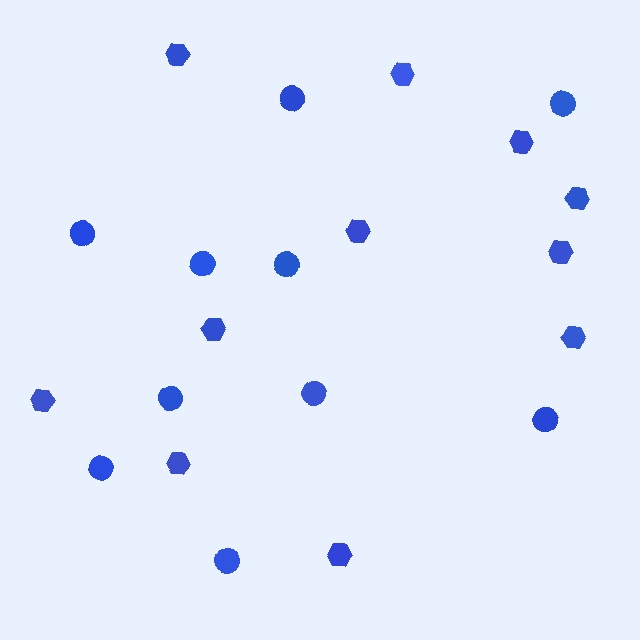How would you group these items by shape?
There are 2 groups: one group of circles (10) and one group of hexagons (11).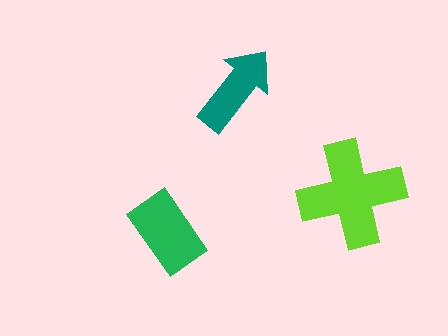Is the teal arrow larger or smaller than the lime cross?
Smaller.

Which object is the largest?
The lime cross.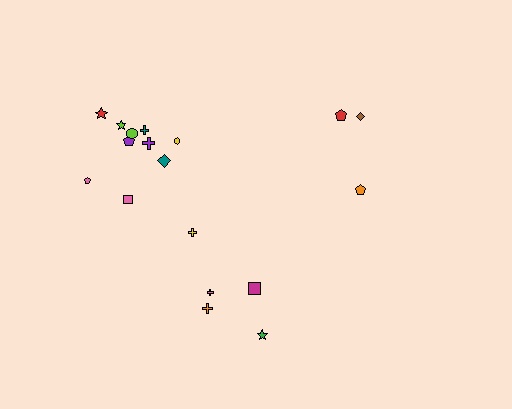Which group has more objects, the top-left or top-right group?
The top-left group.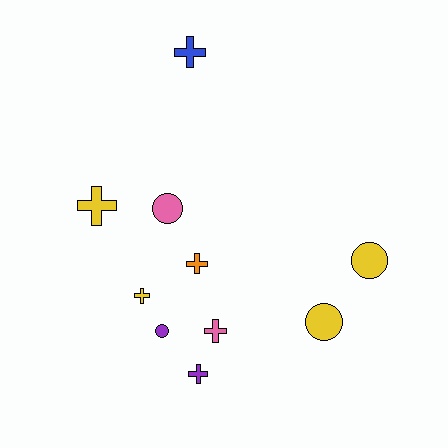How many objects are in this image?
There are 10 objects.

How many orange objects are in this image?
There is 1 orange object.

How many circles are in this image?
There are 4 circles.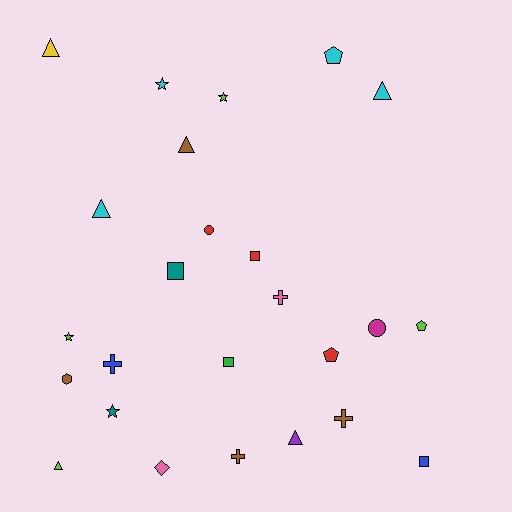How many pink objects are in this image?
There are 2 pink objects.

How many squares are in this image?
There are 4 squares.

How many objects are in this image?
There are 25 objects.